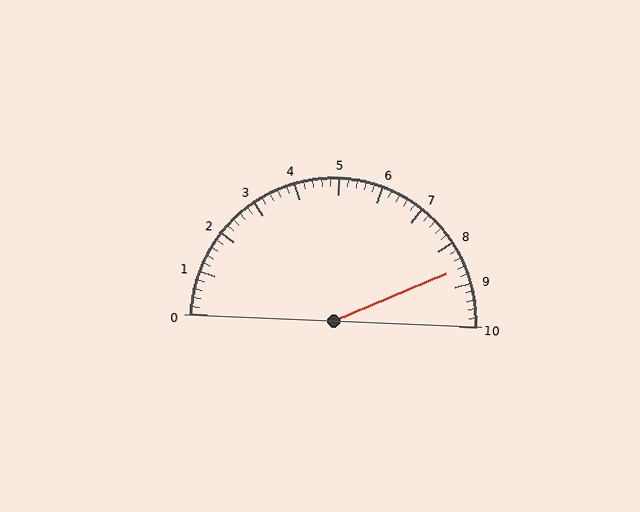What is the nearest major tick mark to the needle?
The nearest major tick mark is 9.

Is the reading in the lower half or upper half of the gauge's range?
The reading is in the upper half of the range (0 to 10).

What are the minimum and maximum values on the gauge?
The gauge ranges from 0 to 10.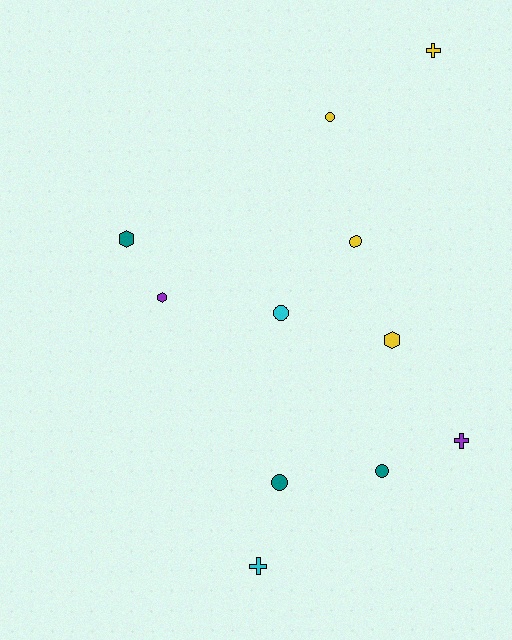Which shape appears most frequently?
Circle, with 5 objects.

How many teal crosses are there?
There are no teal crosses.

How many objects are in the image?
There are 11 objects.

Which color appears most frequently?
Yellow, with 4 objects.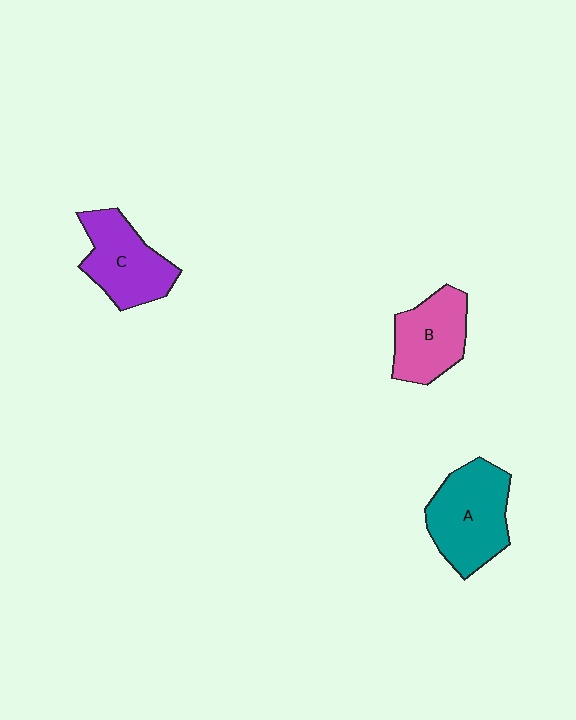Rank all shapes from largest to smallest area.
From largest to smallest: A (teal), C (purple), B (pink).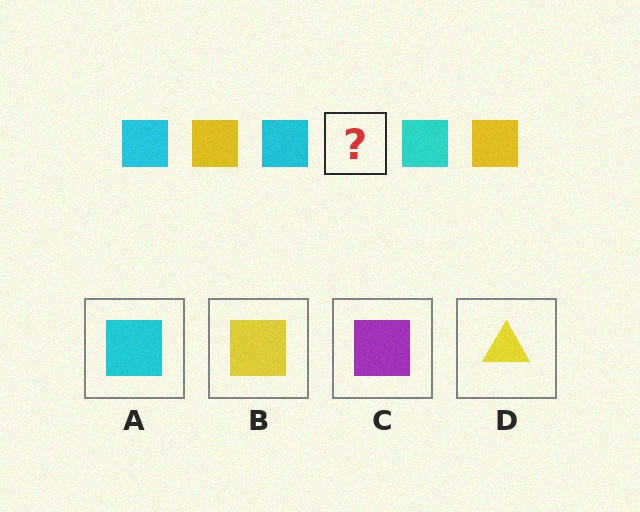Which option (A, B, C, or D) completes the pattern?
B.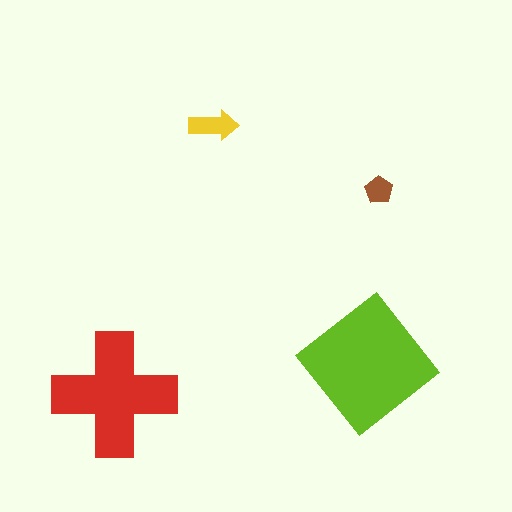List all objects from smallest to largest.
The brown pentagon, the yellow arrow, the red cross, the lime diamond.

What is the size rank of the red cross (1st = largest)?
2nd.